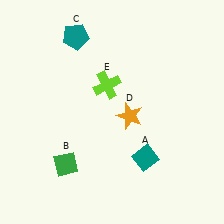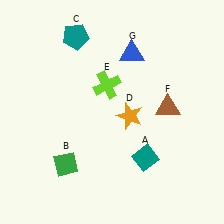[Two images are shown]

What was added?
A brown triangle (F), a blue triangle (G) were added in Image 2.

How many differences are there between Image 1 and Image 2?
There are 2 differences between the two images.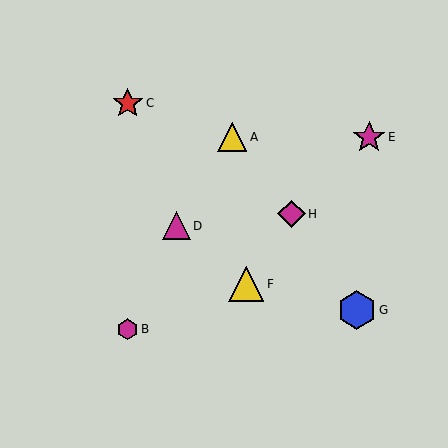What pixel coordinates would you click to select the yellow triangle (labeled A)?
Click at (232, 137) to select the yellow triangle A.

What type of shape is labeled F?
Shape F is a yellow triangle.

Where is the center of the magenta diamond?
The center of the magenta diamond is at (292, 214).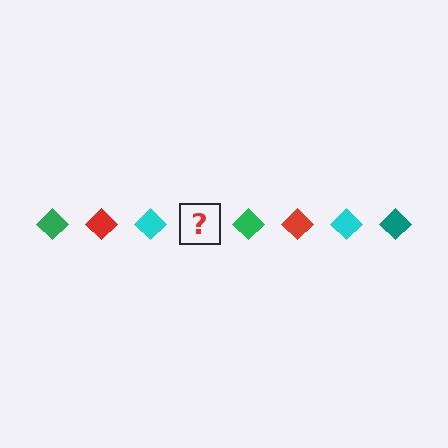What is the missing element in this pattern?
The missing element is a teal diamond.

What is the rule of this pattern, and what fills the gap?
The rule is that the pattern cycles through green, red, cyan, teal diamonds. The gap should be filled with a teal diamond.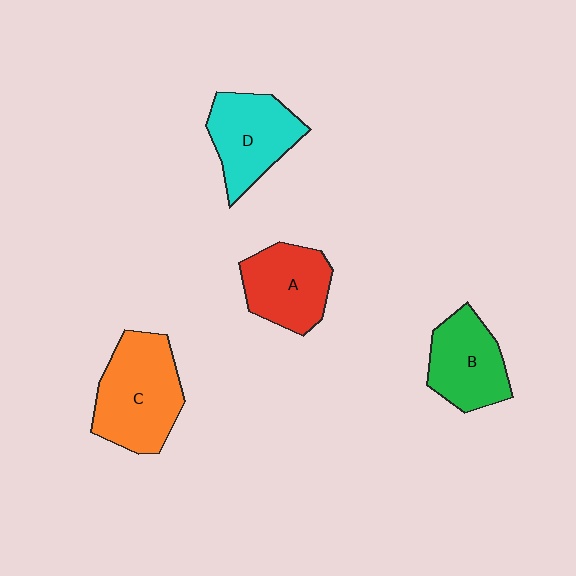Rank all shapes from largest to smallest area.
From largest to smallest: C (orange), D (cyan), A (red), B (green).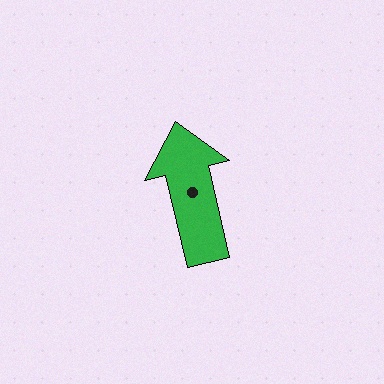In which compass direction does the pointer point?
North.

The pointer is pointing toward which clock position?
Roughly 12 o'clock.